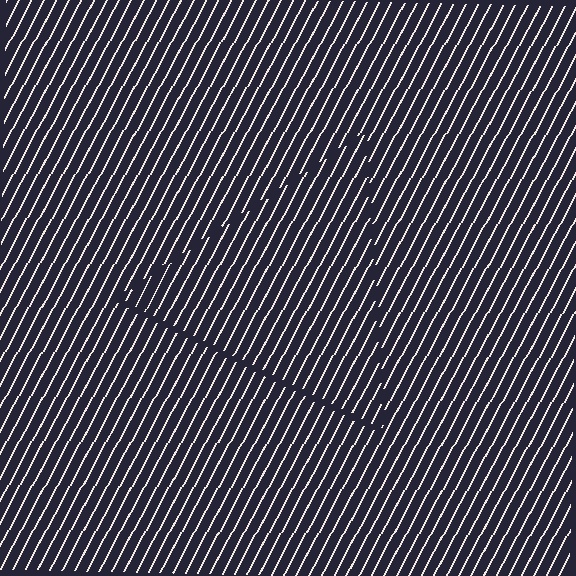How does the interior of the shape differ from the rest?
The interior of the shape contains the same grating, shifted by half a period — the contour is defined by the phase discontinuity where line-ends from the inner and outer gratings abut.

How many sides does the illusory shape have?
3 sides — the line-ends trace a triangle.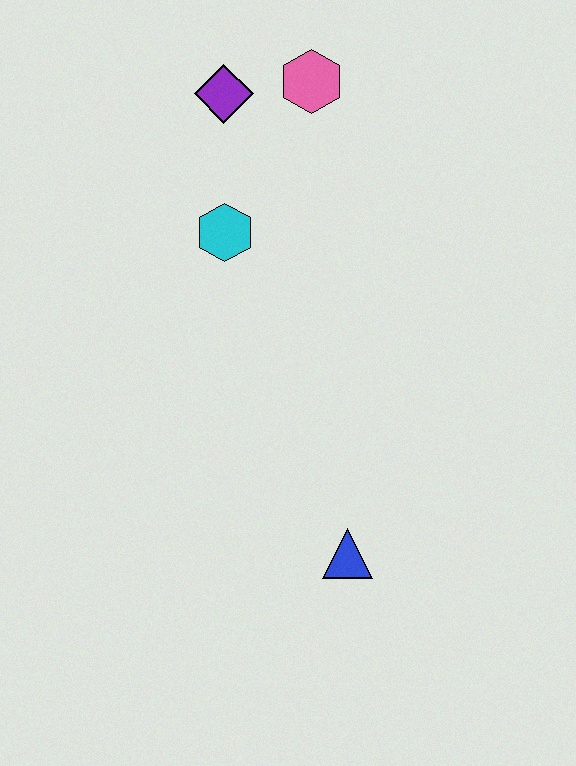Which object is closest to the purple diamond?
The pink hexagon is closest to the purple diamond.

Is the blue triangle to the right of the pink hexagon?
Yes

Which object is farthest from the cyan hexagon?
The blue triangle is farthest from the cyan hexagon.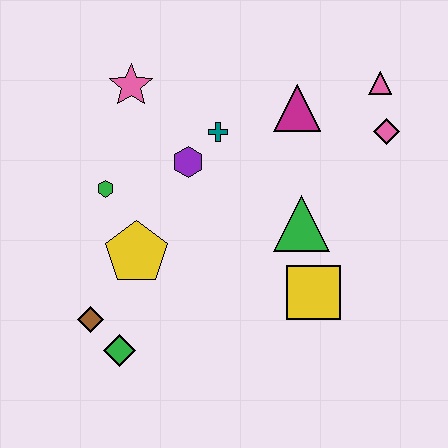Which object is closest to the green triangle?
The yellow square is closest to the green triangle.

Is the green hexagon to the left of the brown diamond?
No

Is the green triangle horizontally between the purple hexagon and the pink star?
No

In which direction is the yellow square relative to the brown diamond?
The yellow square is to the right of the brown diamond.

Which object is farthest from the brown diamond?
The pink triangle is farthest from the brown diamond.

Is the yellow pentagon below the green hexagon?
Yes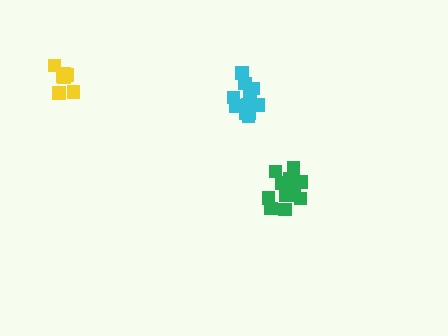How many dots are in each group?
Group 1: 11 dots, Group 2: 12 dots, Group 3: 7 dots (30 total).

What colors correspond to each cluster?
The clusters are colored: cyan, green, yellow.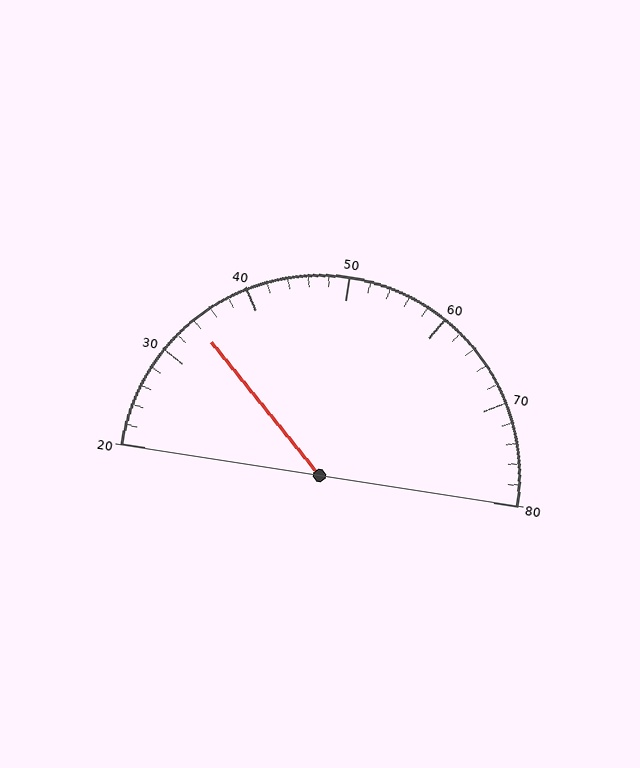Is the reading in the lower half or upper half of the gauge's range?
The reading is in the lower half of the range (20 to 80).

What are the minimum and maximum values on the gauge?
The gauge ranges from 20 to 80.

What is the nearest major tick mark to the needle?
The nearest major tick mark is 30.